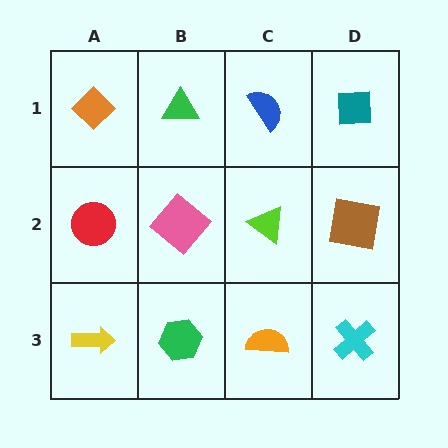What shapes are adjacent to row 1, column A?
A red circle (row 2, column A), a green triangle (row 1, column B).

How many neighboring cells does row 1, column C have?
3.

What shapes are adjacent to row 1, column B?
A pink diamond (row 2, column B), an orange diamond (row 1, column A), a blue semicircle (row 1, column C).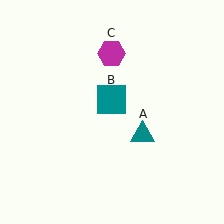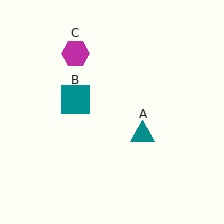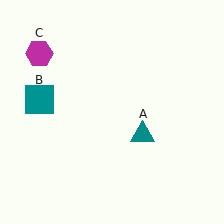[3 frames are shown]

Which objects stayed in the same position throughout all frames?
Teal triangle (object A) remained stationary.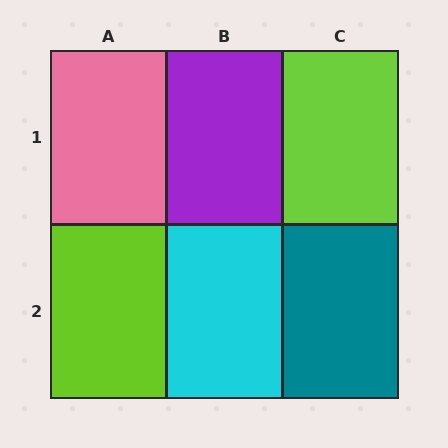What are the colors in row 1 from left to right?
Pink, purple, lime.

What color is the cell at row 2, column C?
Teal.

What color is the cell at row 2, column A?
Lime.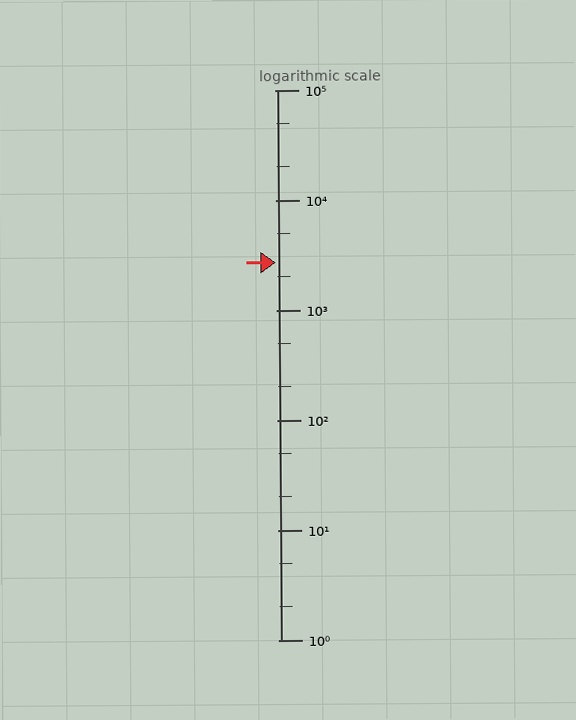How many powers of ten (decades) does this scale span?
The scale spans 5 decades, from 1 to 100000.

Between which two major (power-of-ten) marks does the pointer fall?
The pointer is between 1000 and 10000.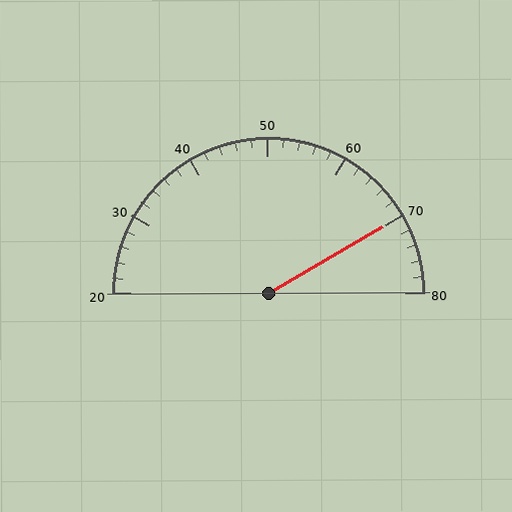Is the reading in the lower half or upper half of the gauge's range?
The reading is in the upper half of the range (20 to 80).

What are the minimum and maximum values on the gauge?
The gauge ranges from 20 to 80.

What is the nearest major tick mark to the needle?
The nearest major tick mark is 70.